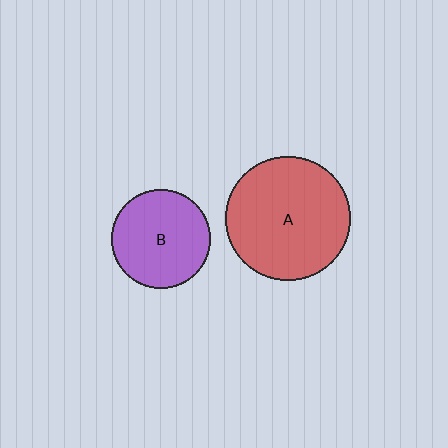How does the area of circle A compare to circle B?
Approximately 1.6 times.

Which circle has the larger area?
Circle A (red).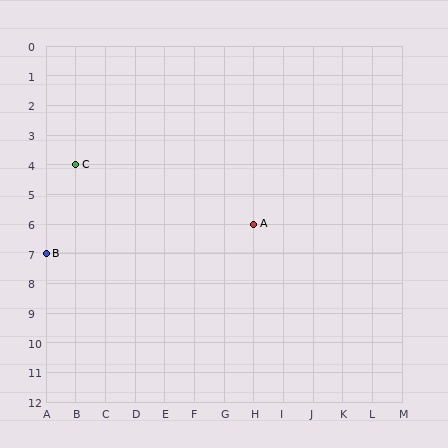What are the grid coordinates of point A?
Point A is at grid coordinates (H, 6).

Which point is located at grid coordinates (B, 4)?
Point C is at (B, 4).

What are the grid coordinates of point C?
Point C is at grid coordinates (B, 4).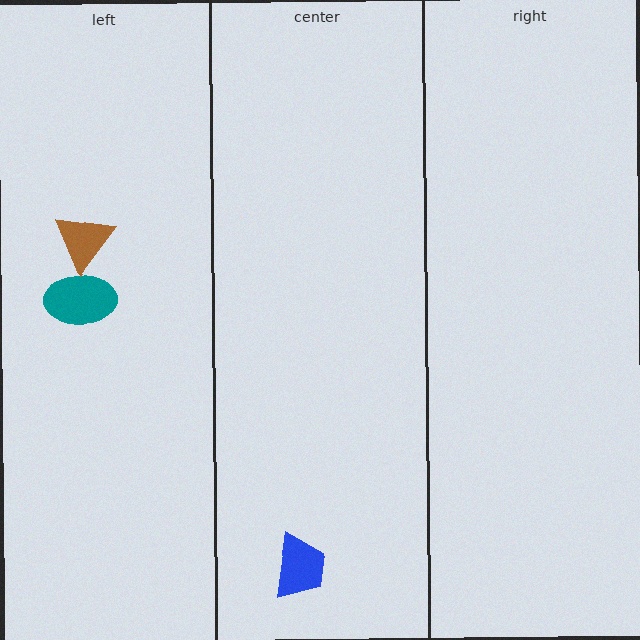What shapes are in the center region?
The blue trapezoid.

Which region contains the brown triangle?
The left region.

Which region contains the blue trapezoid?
The center region.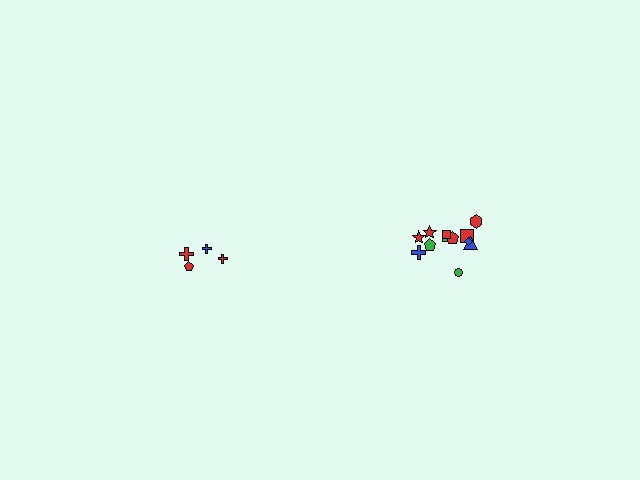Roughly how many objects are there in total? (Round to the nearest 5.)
Roughly 15 objects in total.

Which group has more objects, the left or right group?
The right group.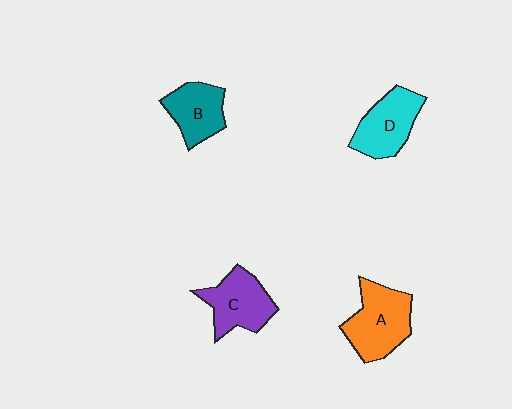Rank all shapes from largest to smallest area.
From largest to smallest: A (orange), C (purple), D (cyan), B (teal).